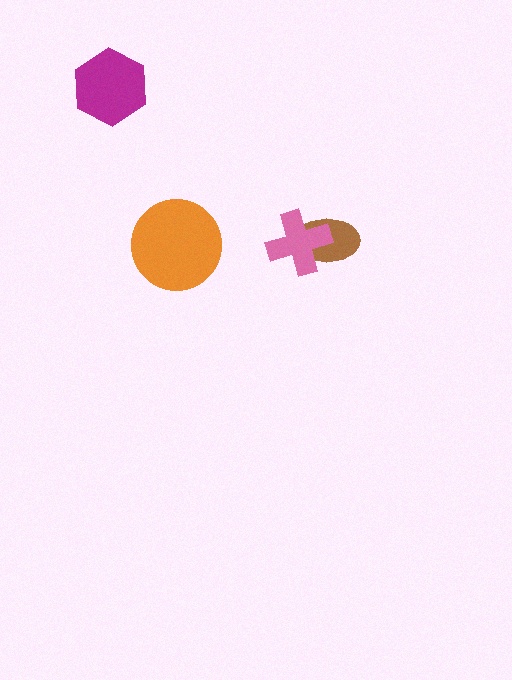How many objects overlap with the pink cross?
1 object overlaps with the pink cross.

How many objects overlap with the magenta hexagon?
0 objects overlap with the magenta hexagon.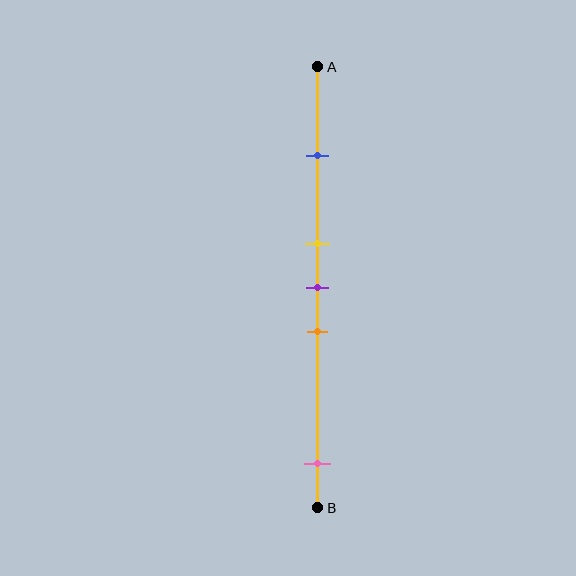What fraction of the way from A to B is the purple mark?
The purple mark is approximately 50% (0.5) of the way from A to B.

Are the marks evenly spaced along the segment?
No, the marks are not evenly spaced.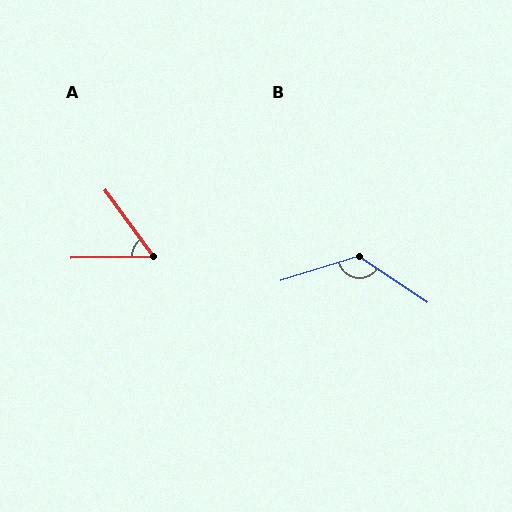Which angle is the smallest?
A, at approximately 55 degrees.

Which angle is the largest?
B, at approximately 129 degrees.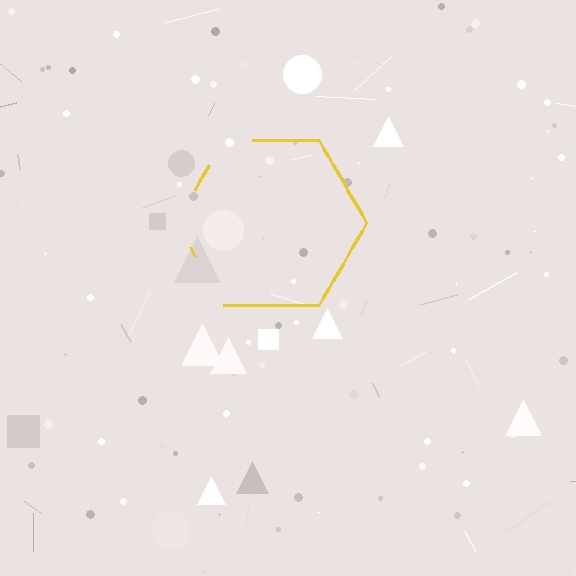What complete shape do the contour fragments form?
The contour fragments form a hexagon.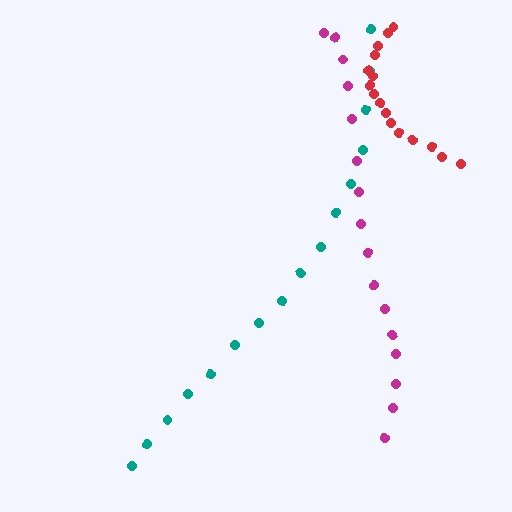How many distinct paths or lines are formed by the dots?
There are 3 distinct paths.